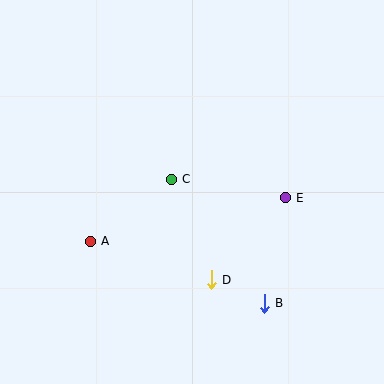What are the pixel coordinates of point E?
Point E is at (285, 198).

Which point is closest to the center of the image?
Point C at (171, 179) is closest to the center.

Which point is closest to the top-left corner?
Point C is closest to the top-left corner.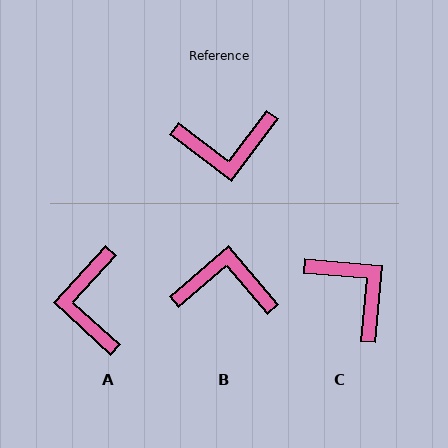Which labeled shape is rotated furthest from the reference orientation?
B, about 168 degrees away.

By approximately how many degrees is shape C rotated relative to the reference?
Approximately 122 degrees counter-clockwise.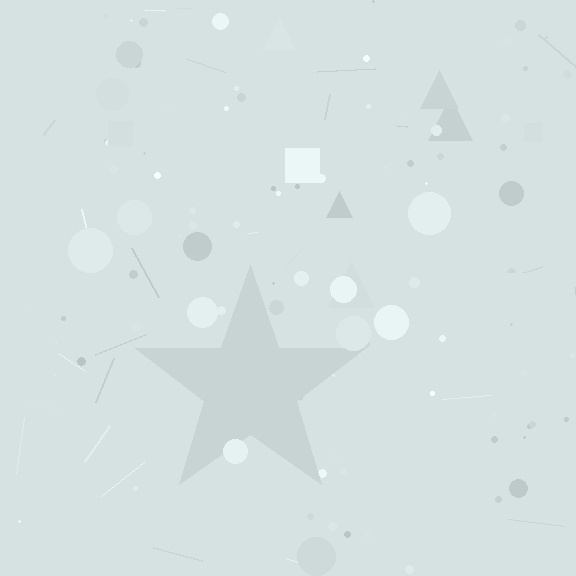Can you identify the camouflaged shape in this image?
The camouflaged shape is a star.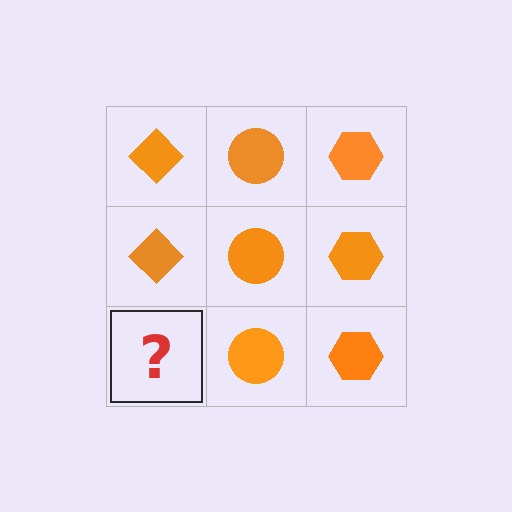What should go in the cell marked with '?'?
The missing cell should contain an orange diamond.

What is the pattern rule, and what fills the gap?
The rule is that each column has a consistent shape. The gap should be filled with an orange diamond.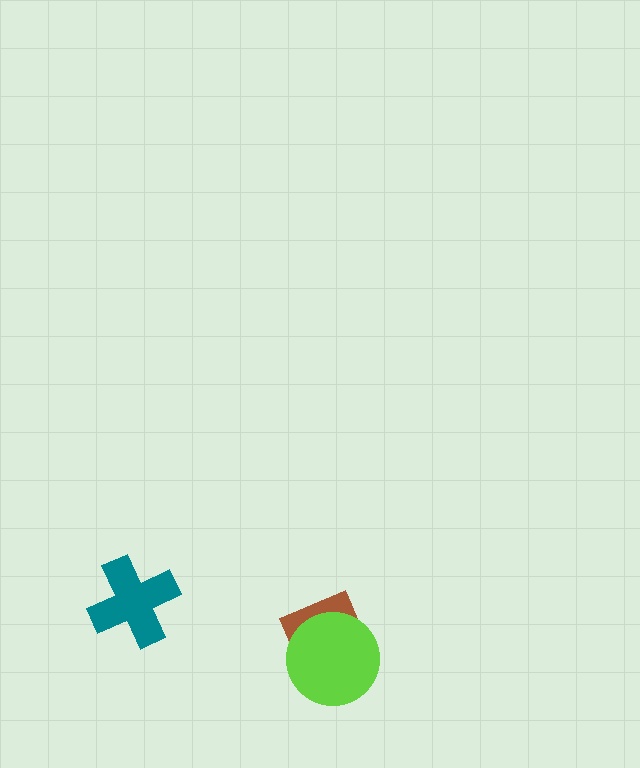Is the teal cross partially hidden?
No, no other shape covers it.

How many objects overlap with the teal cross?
0 objects overlap with the teal cross.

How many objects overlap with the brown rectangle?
1 object overlaps with the brown rectangle.